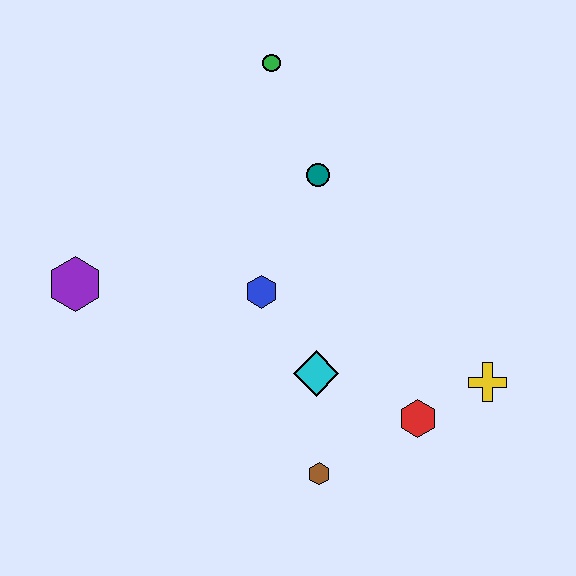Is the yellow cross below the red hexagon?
No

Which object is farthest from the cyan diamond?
The green circle is farthest from the cyan diamond.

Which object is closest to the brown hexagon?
The cyan diamond is closest to the brown hexagon.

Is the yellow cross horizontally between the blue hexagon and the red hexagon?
No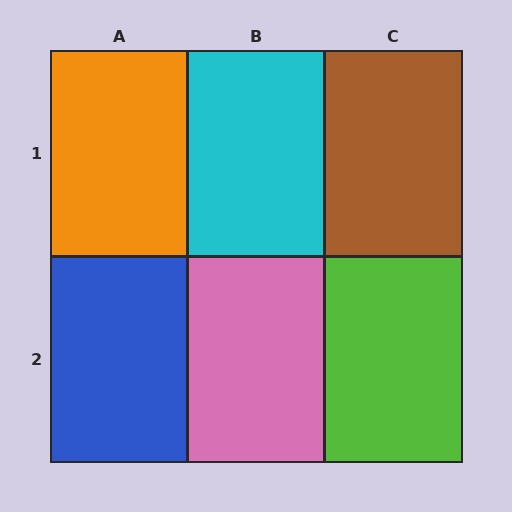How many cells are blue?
1 cell is blue.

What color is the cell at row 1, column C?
Brown.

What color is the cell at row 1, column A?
Orange.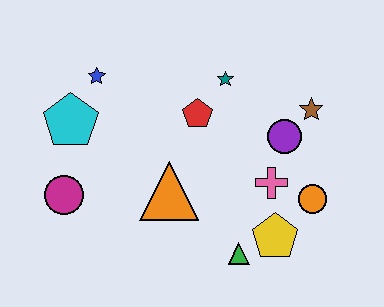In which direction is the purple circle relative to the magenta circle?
The purple circle is to the right of the magenta circle.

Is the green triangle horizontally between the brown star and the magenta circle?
Yes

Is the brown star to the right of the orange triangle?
Yes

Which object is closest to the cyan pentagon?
The blue star is closest to the cyan pentagon.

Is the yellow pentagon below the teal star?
Yes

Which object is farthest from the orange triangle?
The brown star is farthest from the orange triangle.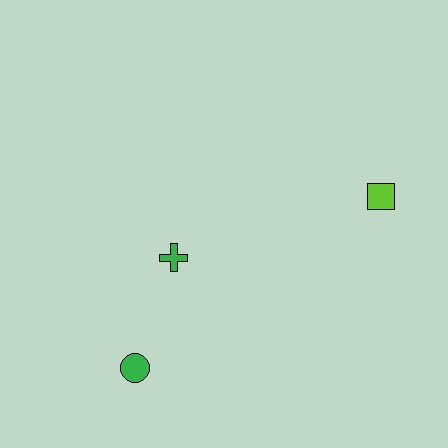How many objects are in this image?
There are 3 objects.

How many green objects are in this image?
There are 2 green objects.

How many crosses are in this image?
There is 1 cross.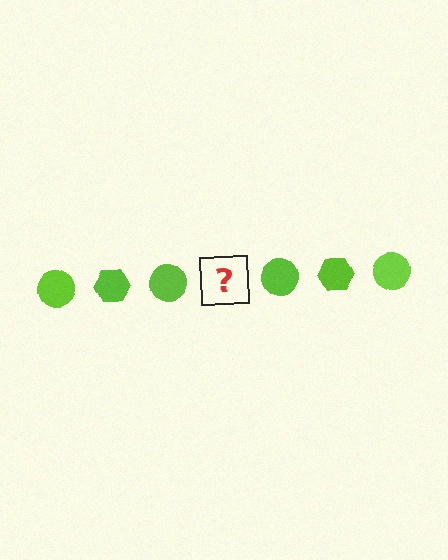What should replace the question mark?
The question mark should be replaced with a lime hexagon.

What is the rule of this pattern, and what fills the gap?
The rule is that the pattern cycles through circle, hexagon shapes in lime. The gap should be filled with a lime hexagon.